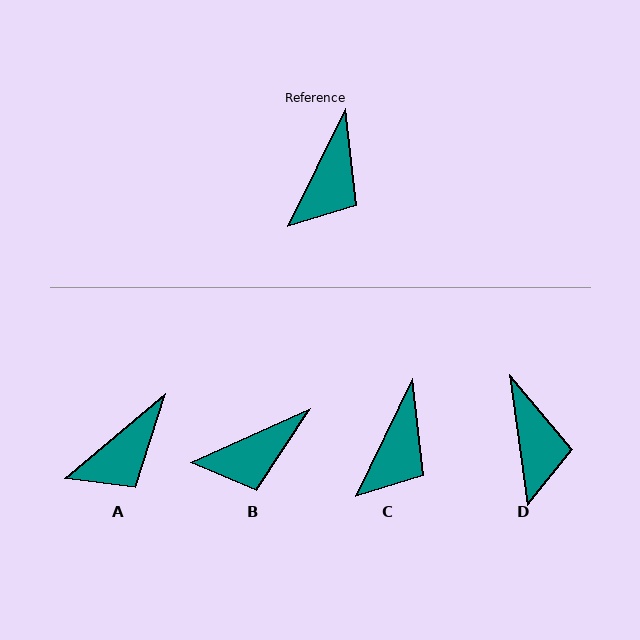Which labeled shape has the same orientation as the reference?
C.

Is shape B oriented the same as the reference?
No, it is off by about 39 degrees.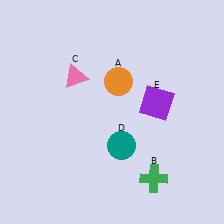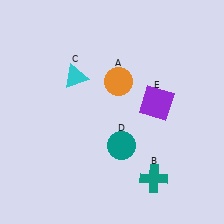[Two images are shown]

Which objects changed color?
B changed from green to teal. C changed from pink to cyan.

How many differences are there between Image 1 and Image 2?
There are 2 differences between the two images.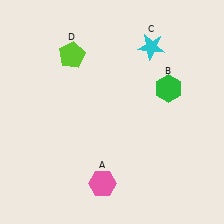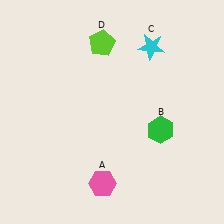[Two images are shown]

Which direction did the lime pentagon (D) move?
The lime pentagon (D) moved right.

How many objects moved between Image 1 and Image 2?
2 objects moved between the two images.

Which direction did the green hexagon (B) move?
The green hexagon (B) moved down.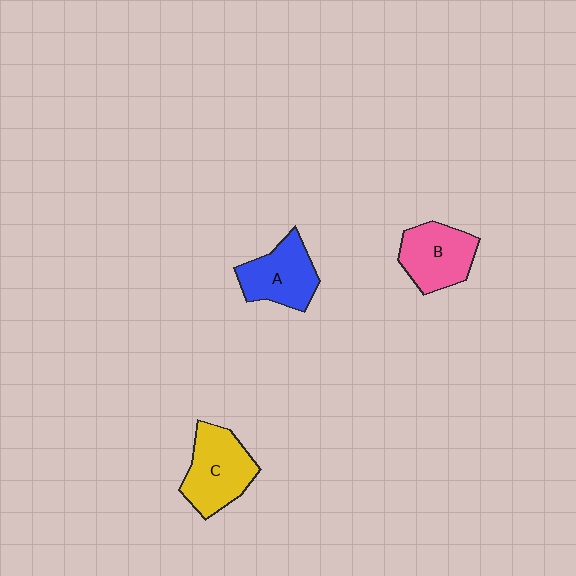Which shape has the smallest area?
Shape A (blue).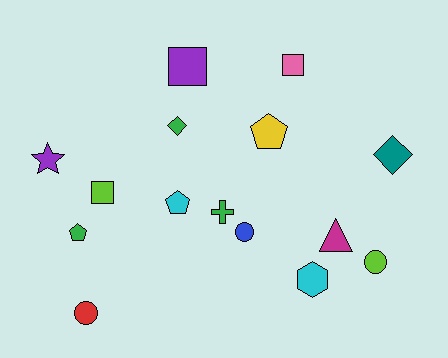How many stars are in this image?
There is 1 star.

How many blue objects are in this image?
There is 1 blue object.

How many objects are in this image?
There are 15 objects.